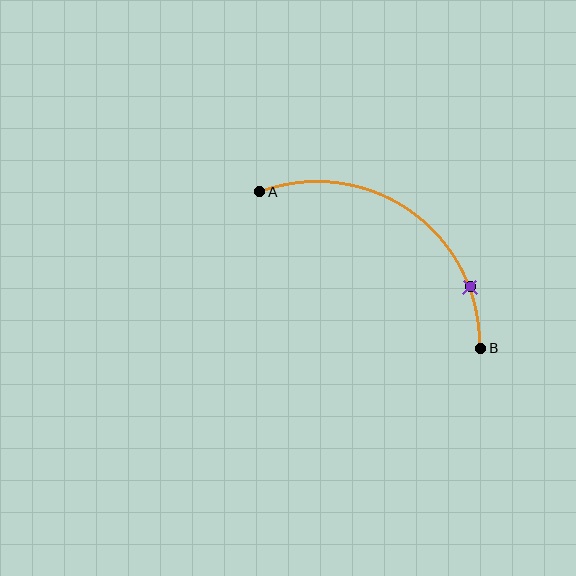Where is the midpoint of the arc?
The arc midpoint is the point on the curve farthest from the straight line joining A and B. It sits above and to the right of that line.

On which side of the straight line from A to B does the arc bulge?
The arc bulges above and to the right of the straight line connecting A and B.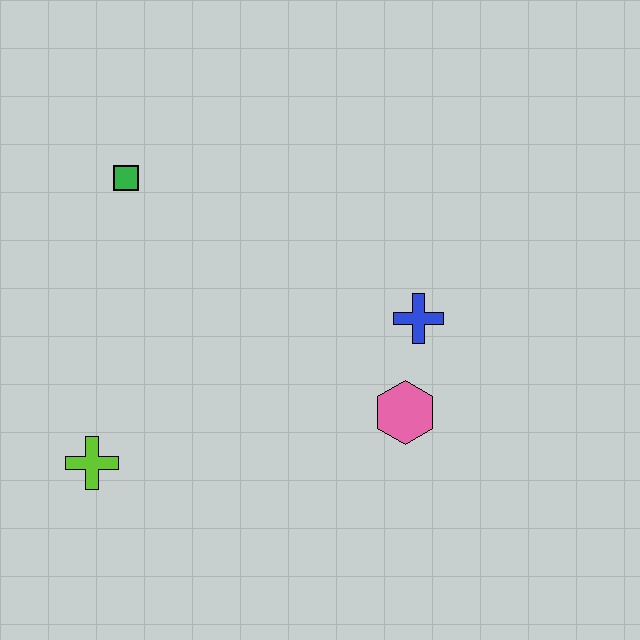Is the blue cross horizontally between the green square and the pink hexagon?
No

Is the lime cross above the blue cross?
No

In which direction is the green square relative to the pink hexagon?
The green square is to the left of the pink hexagon.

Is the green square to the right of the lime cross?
Yes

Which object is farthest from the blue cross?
The lime cross is farthest from the blue cross.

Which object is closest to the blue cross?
The pink hexagon is closest to the blue cross.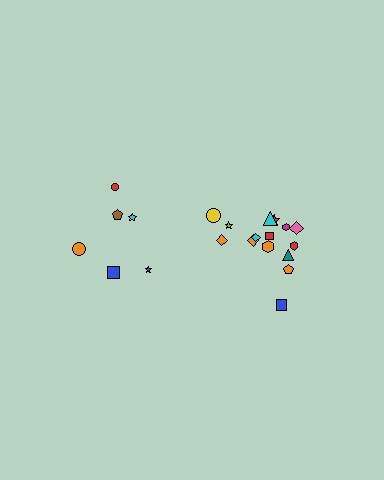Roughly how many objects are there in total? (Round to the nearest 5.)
Roughly 20 objects in total.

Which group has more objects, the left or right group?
The right group.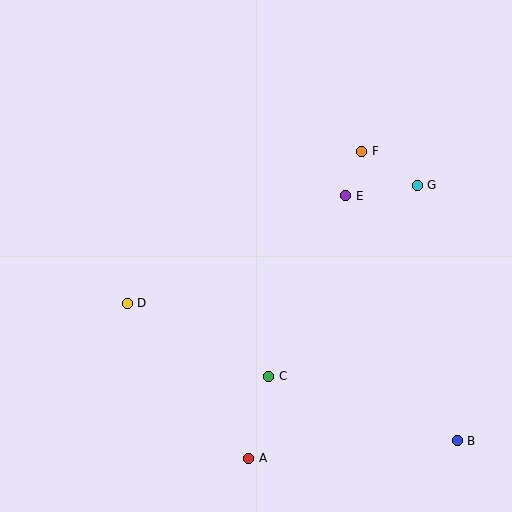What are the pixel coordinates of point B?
Point B is at (457, 441).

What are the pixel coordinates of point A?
Point A is at (249, 458).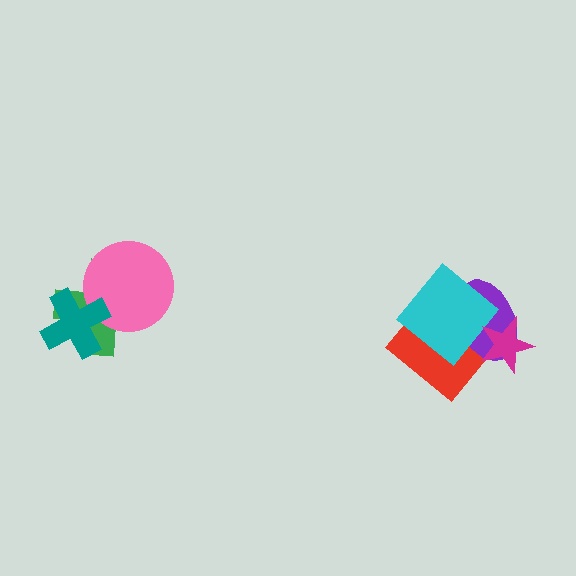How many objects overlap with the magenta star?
2 objects overlap with the magenta star.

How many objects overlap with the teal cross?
2 objects overlap with the teal cross.